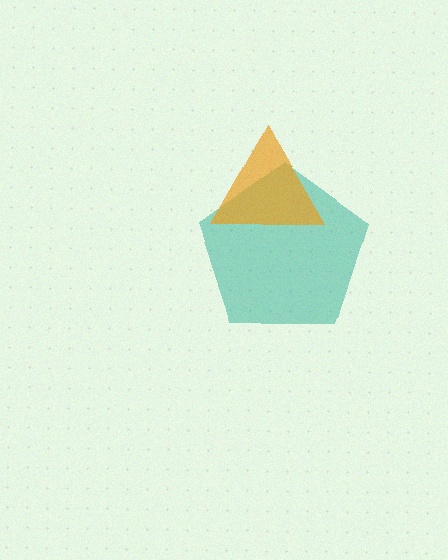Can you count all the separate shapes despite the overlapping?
Yes, there are 2 separate shapes.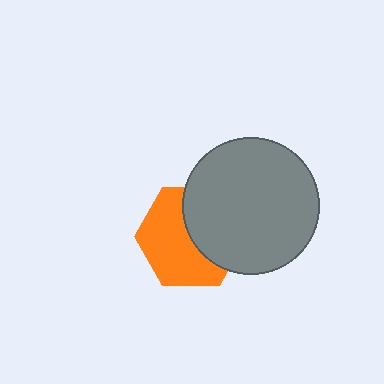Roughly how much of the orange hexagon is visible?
About half of it is visible (roughly 56%).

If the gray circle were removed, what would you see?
You would see the complete orange hexagon.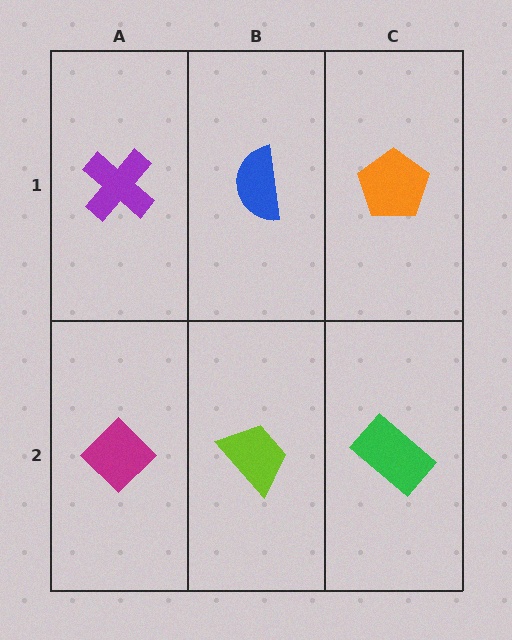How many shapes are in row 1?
3 shapes.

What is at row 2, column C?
A green rectangle.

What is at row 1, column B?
A blue semicircle.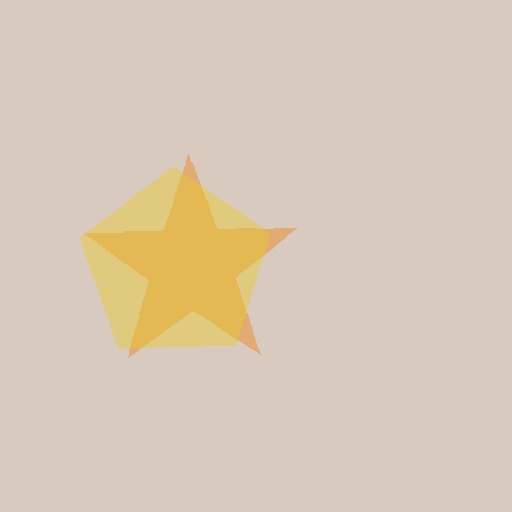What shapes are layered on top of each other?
The layered shapes are: an orange star, a yellow pentagon.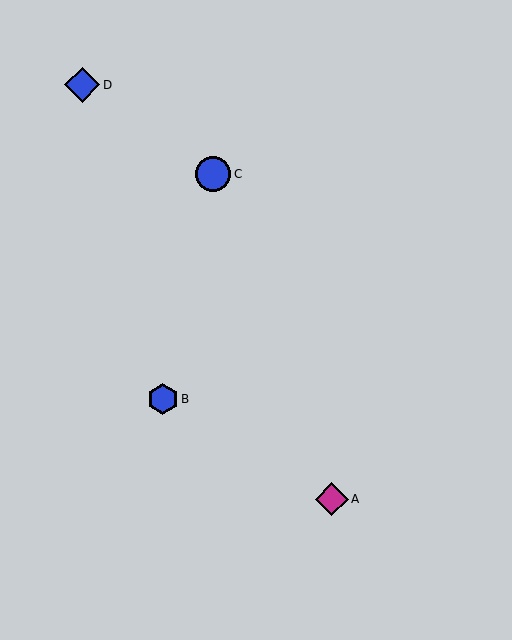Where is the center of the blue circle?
The center of the blue circle is at (213, 174).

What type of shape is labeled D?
Shape D is a blue diamond.